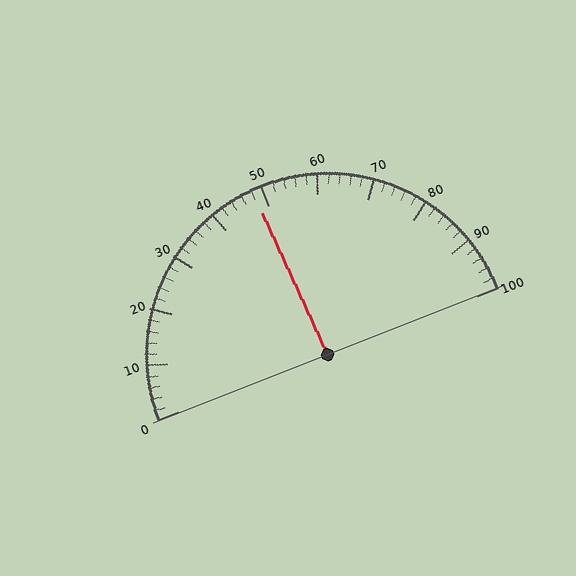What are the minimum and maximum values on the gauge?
The gauge ranges from 0 to 100.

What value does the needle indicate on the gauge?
The needle indicates approximately 48.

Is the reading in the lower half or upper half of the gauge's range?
The reading is in the lower half of the range (0 to 100).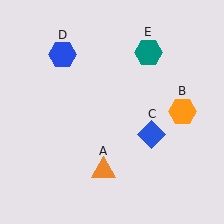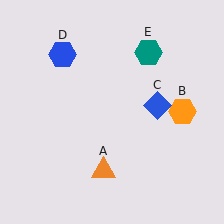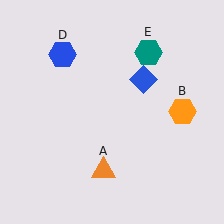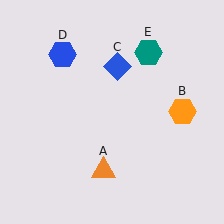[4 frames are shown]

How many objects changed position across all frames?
1 object changed position: blue diamond (object C).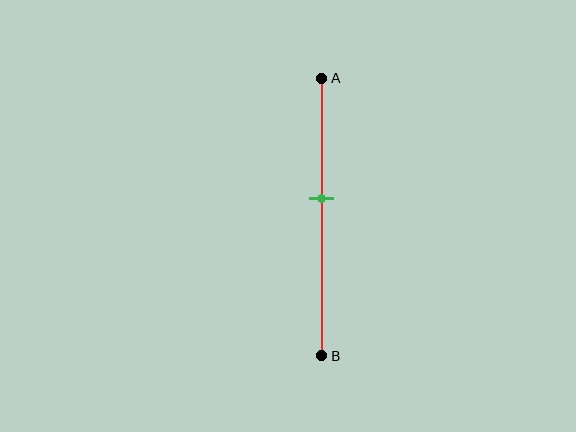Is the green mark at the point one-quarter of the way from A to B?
No, the mark is at about 45% from A, not at the 25% one-quarter point.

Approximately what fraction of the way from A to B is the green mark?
The green mark is approximately 45% of the way from A to B.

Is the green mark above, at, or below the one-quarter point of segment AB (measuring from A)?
The green mark is below the one-quarter point of segment AB.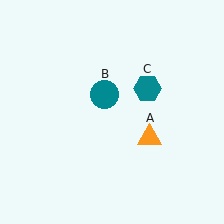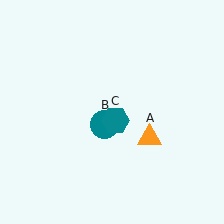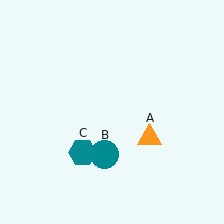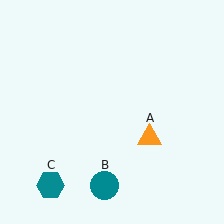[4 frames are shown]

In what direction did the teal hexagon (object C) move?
The teal hexagon (object C) moved down and to the left.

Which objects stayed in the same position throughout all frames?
Orange triangle (object A) remained stationary.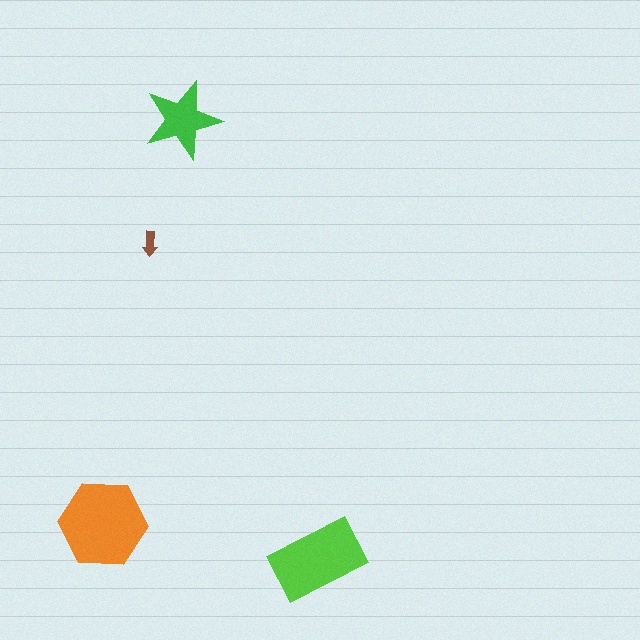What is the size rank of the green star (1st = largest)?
3rd.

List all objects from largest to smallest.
The orange hexagon, the lime rectangle, the green star, the brown arrow.